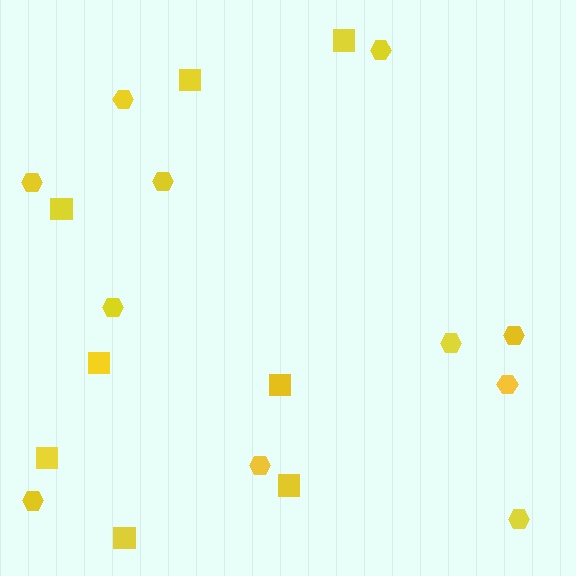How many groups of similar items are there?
There are 2 groups: one group of squares (8) and one group of hexagons (11).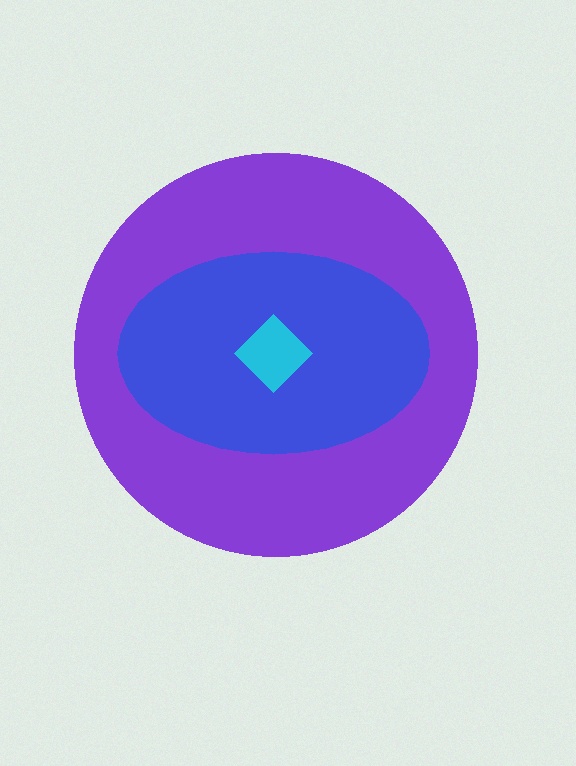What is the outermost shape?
The purple circle.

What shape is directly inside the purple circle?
The blue ellipse.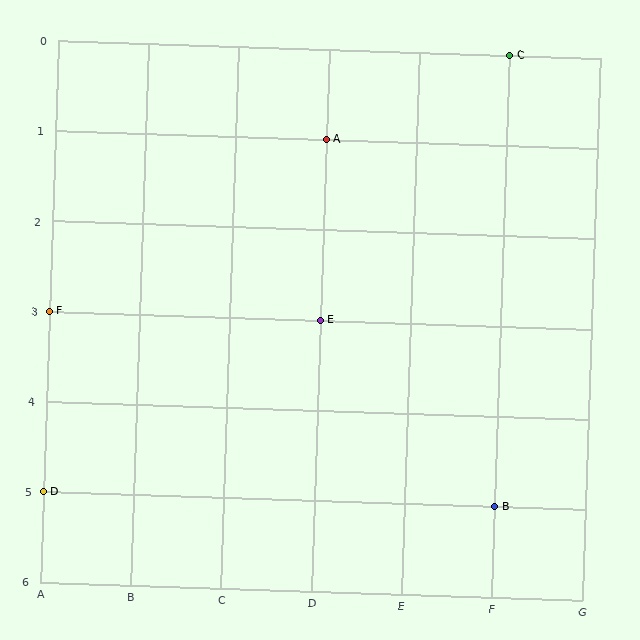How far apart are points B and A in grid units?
Points B and A are 2 columns and 4 rows apart (about 4.5 grid units diagonally).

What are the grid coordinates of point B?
Point B is at grid coordinates (F, 5).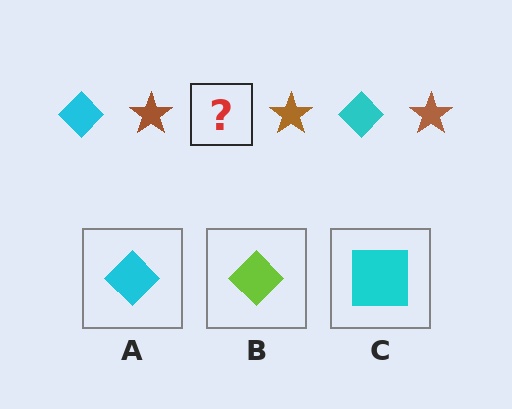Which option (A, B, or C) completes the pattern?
A.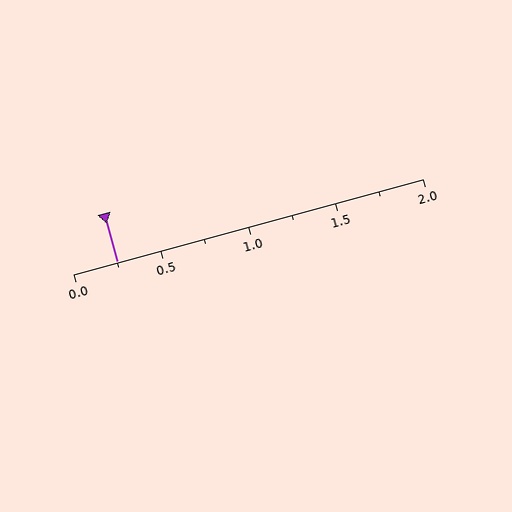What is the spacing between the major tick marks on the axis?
The major ticks are spaced 0.5 apart.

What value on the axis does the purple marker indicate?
The marker indicates approximately 0.25.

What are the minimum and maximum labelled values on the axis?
The axis runs from 0.0 to 2.0.